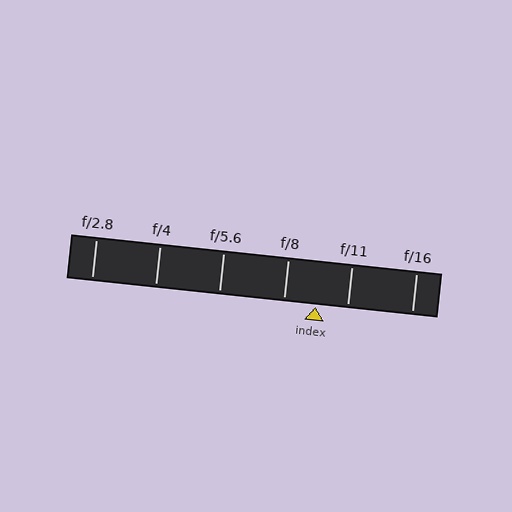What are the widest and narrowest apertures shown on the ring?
The widest aperture shown is f/2.8 and the narrowest is f/16.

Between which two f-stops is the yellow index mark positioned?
The index mark is between f/8 and f/11.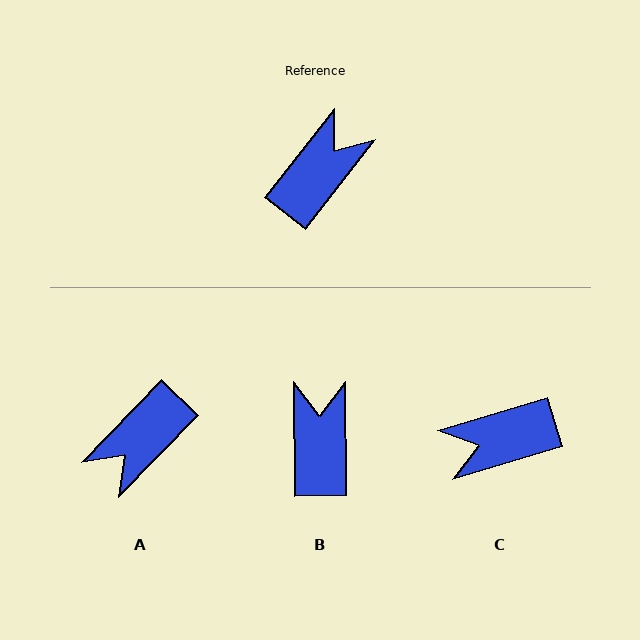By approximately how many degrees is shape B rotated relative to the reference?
Approximately 39 degrees counter-clockwise.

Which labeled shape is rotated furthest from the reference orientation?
A, about 174 degrees away.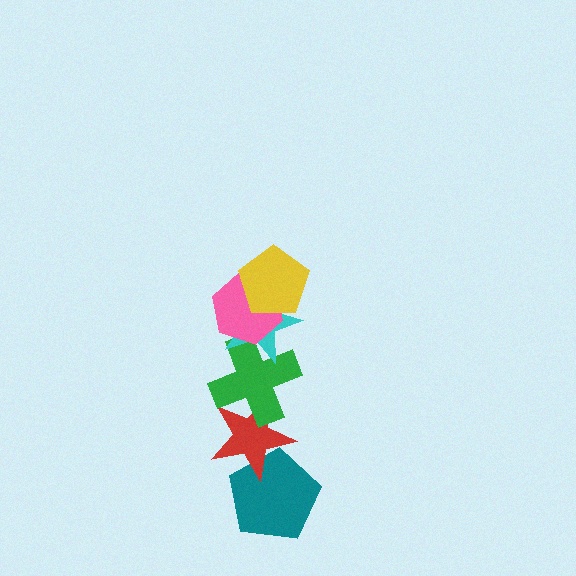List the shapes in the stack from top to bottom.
From top to bottom: the yellow pentagon, the pink hexagon, the cyan star, the green cross, the red star, the teal pentagon.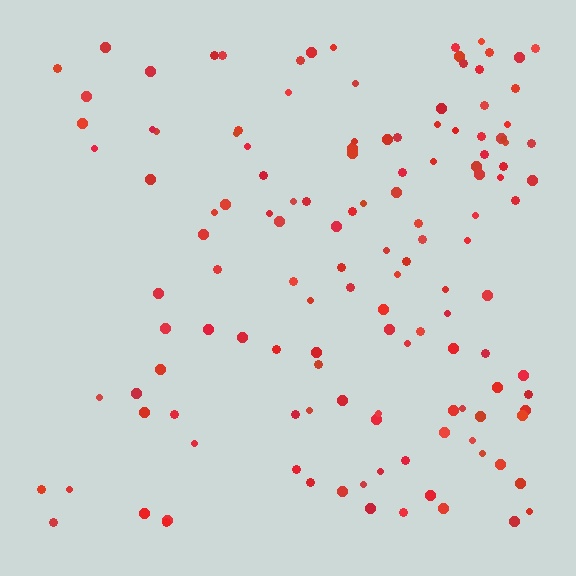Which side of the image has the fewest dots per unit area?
The left.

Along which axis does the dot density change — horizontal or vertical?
Horizontal.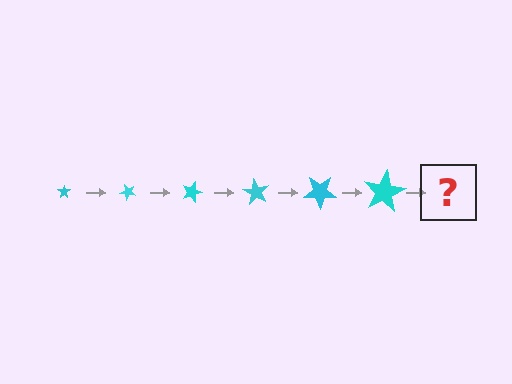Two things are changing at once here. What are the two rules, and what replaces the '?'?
The two rules are that the star grows larger each step and it rotates 45 degrees each step. The '?' should be a star, larger than the previous one and rotated 270 degrees from the start.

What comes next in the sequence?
The next element should be a star, larger than the previous one and rotated 270 degrees from the start.